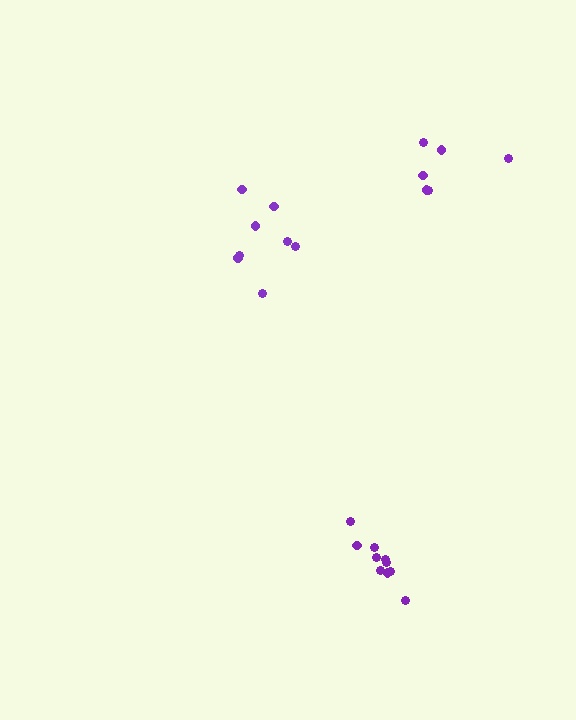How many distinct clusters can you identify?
There are 3 distinct clusters.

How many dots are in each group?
Group 1: 10 dots, Group 2: 6 dots, Group 3: 8 dots (24 total).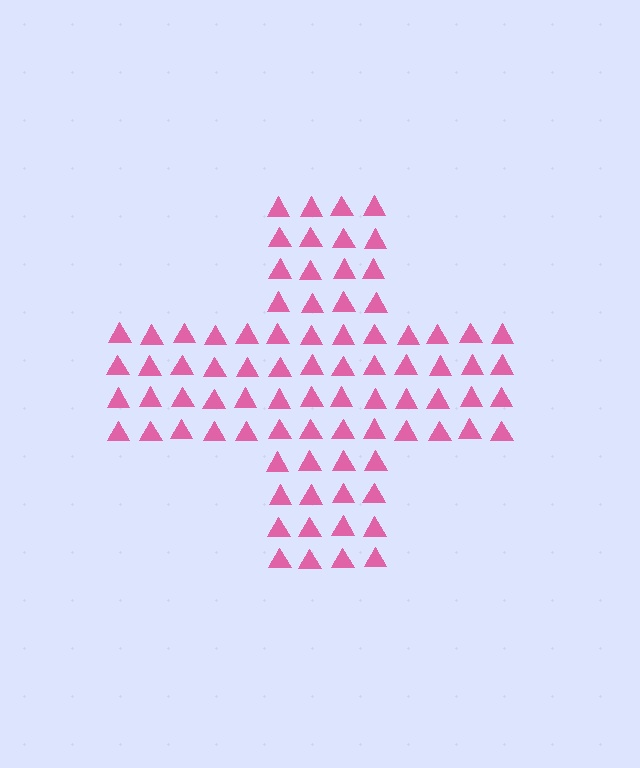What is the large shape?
The large shape is a cross.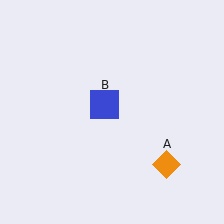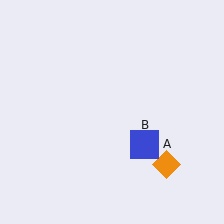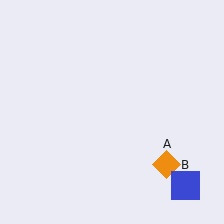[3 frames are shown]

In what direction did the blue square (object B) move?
The blue square (object B) moved down and to the right.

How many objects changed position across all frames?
1 object changed position: blue square (object B).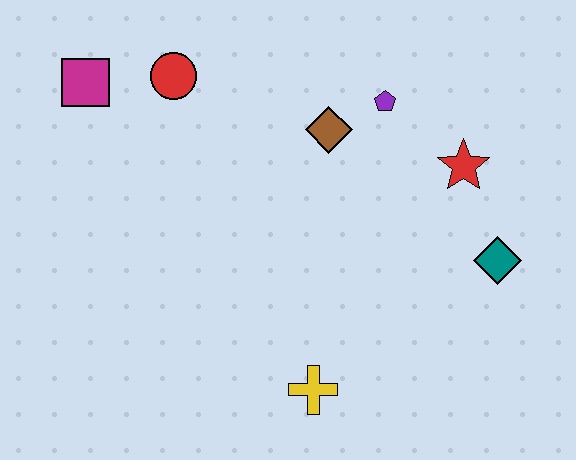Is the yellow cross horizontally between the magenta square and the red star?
Yes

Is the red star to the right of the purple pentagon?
Yes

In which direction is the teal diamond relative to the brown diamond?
The teal diamond is to the right of the brown diamond.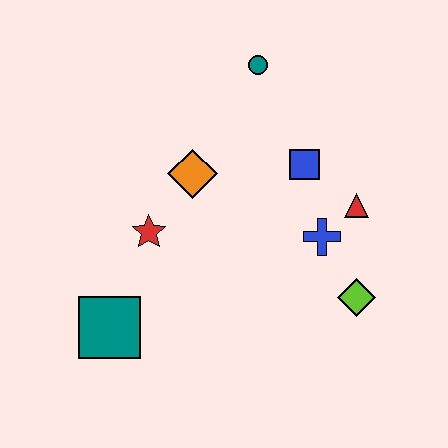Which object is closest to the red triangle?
The blue cross is closest to the red triangle.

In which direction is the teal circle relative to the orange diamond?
The teal circle is above the orange diamond.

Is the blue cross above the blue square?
No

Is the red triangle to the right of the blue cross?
Yes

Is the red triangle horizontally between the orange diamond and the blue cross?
No